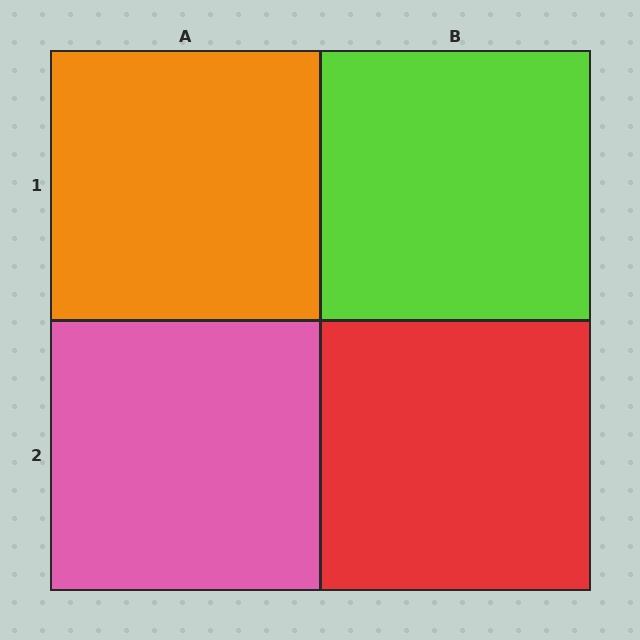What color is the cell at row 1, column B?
Lime.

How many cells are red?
1 cell is red.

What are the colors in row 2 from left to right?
Pink, red.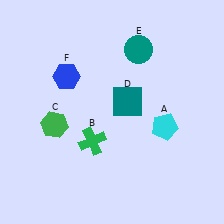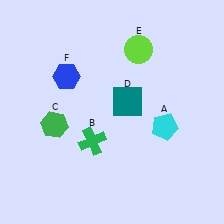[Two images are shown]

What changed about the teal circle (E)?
In Image 1, E is teal. In Image 2, it changed to lime.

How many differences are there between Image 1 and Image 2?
There is 1 difference between the two images.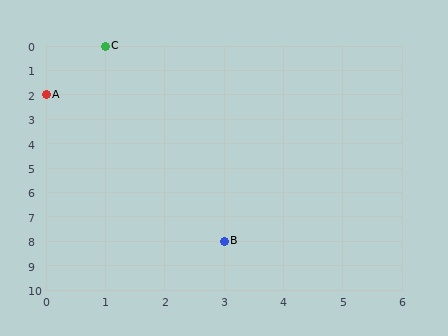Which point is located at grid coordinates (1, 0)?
Point C is at (1, 0).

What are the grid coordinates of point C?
Point C is at grid coordinates (1, 0).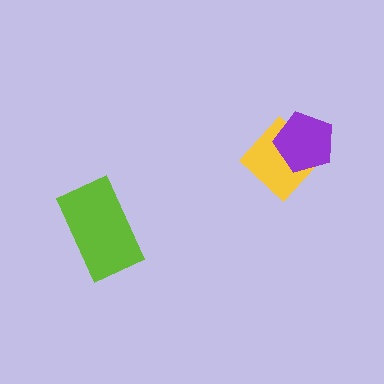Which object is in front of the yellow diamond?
The purple pentagon is in front of the yellow diamond.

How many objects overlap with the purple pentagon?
1 object overlaps with the purple pentagon.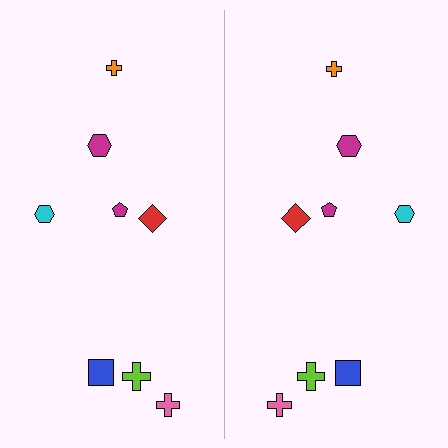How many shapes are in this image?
There are 16 shapes in this image.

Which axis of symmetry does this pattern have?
The pattern has a vertical axis of symmetry running through the center of the image.